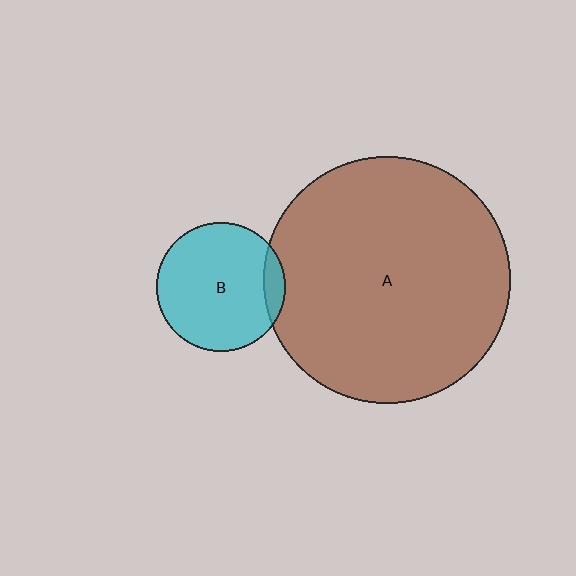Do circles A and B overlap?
Yes.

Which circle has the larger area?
Circle A (brown).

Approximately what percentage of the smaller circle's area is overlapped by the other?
Approximately 10%.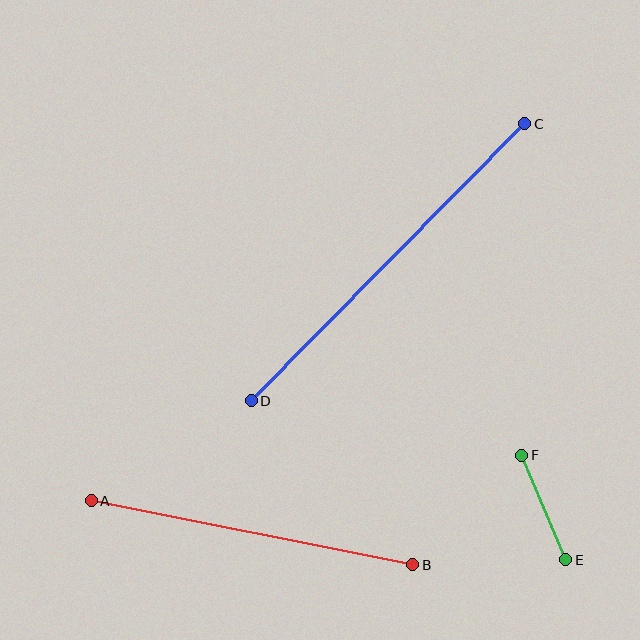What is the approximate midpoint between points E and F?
The midpoint is at approximately (544, 507) pixels.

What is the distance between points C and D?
The distance is approximately 389 pixels.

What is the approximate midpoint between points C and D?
The midpoint is at approximately (388, 262) pixels.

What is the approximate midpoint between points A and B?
The midpoint is at approximately (252, 533) pixels.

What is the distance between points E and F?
The distance is approximately 113 pixels.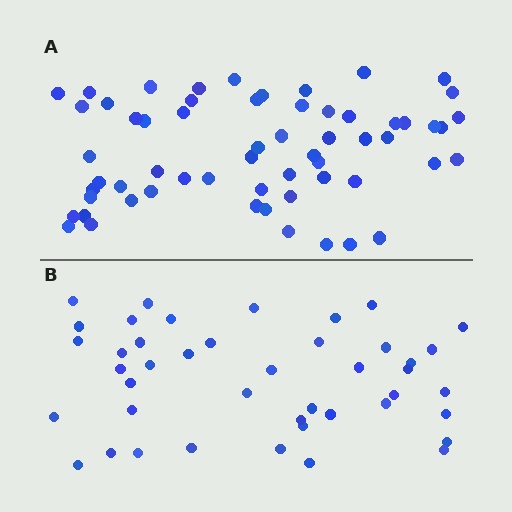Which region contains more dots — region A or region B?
Region A (the top region) has more dots.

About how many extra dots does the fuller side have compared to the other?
Region A has approximately 15 more dots than region B.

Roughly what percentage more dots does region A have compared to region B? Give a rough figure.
About 40% more.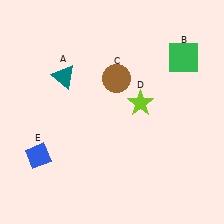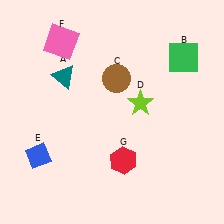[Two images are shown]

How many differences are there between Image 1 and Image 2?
There are 2 differences between the two images.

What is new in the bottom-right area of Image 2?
A red hexagon (G) was added in the bottom-right area of Image 2.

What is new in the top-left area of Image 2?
A pink square (F) was added in the top-left area of Image 2.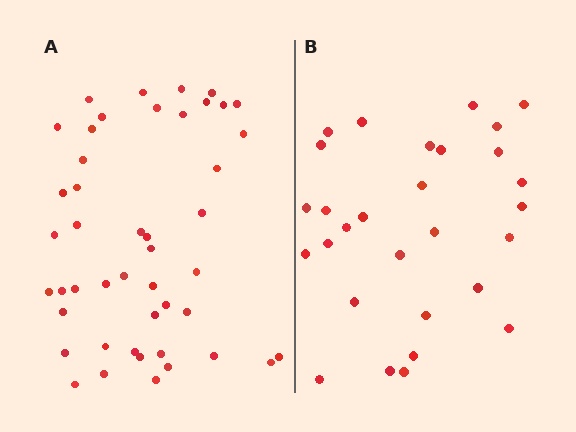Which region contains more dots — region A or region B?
Region A (the left region) has more dots.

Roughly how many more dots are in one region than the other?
Region A has approximately 15 more dots than region B.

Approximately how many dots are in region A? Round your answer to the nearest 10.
About 50 dots. (The exact count is 46, which rounds to 50.)